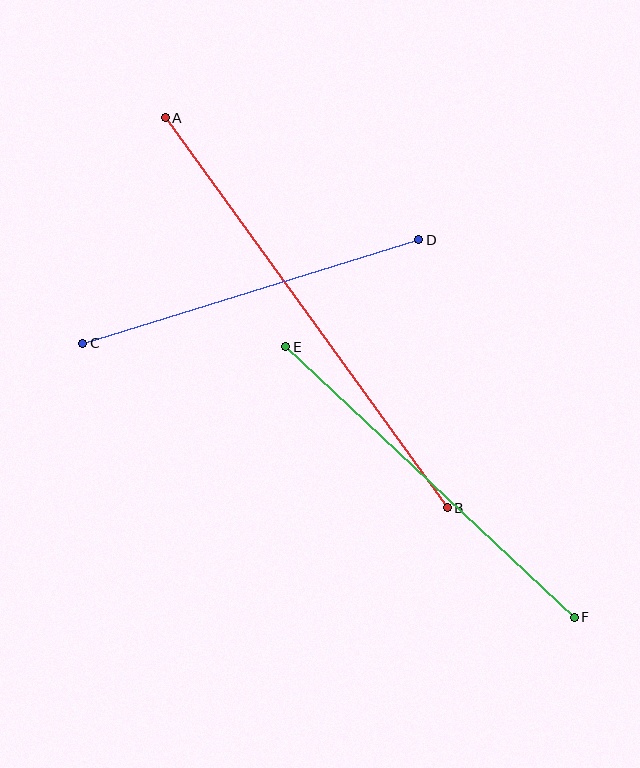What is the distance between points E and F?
The distance is approximately 396 pixels.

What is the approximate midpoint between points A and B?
The midpoint is at approximately (306, 313) pixels.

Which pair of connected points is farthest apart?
Points A and B are farthest apart.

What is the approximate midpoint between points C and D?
The midpoint is at approximately (251, 292) pixels.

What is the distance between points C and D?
The distance is approximately 351 pixels.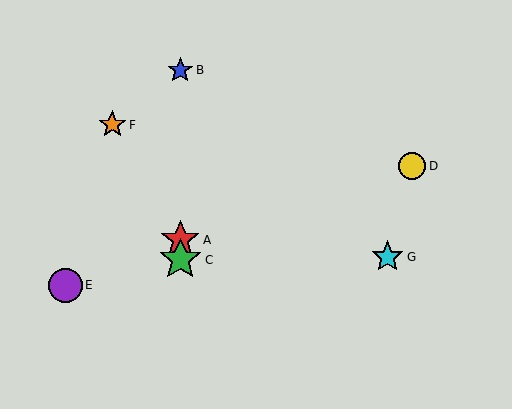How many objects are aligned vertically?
3 objects (A, B, C) are aligned vertically.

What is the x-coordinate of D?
Object D is at x≈412.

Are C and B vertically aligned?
Yes, both are at x≈180.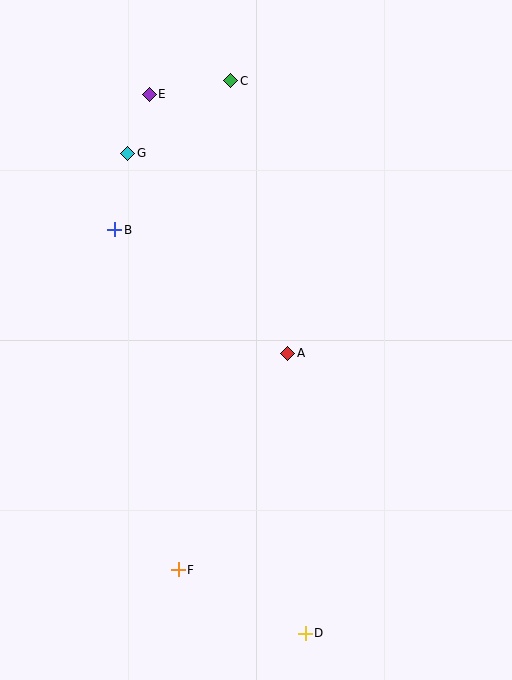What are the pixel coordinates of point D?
Point D is at (305, 633).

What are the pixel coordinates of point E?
Point E is at (149, 94).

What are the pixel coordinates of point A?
Point A is at (288, 353).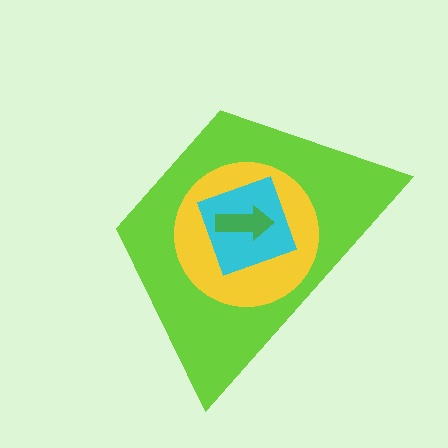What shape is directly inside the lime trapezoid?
The yellow circle.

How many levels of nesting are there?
4.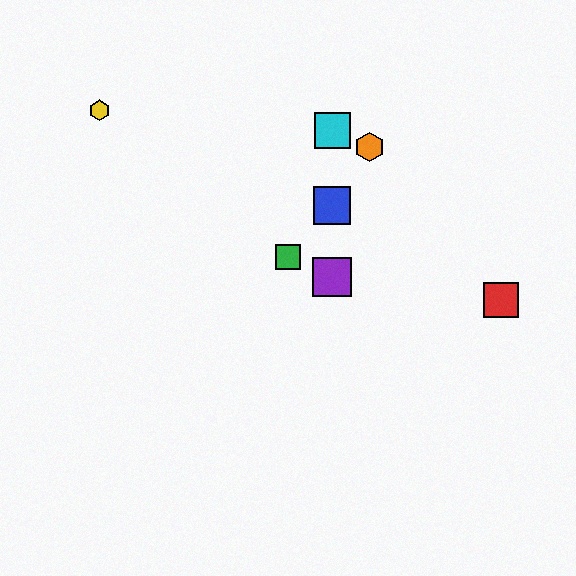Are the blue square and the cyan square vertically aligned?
Yes, both are at x≈332.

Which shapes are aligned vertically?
The blue square, the purple square, the cyan square are aligned vertically.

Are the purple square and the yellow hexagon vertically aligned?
No, the purple square is at x≈332 and the yellow hexagon is at x≈99.